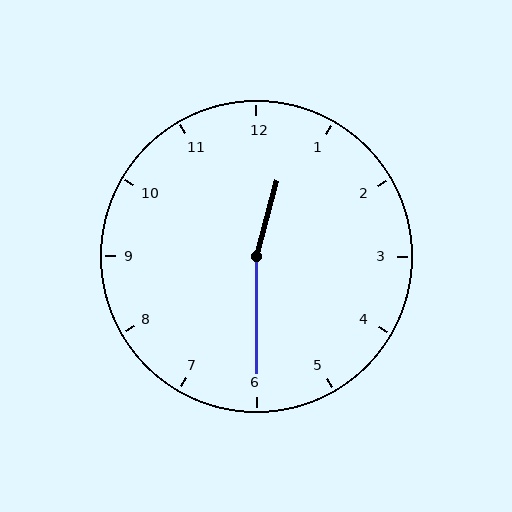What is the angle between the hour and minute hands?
Approximately 165 degrees.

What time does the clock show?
12:30.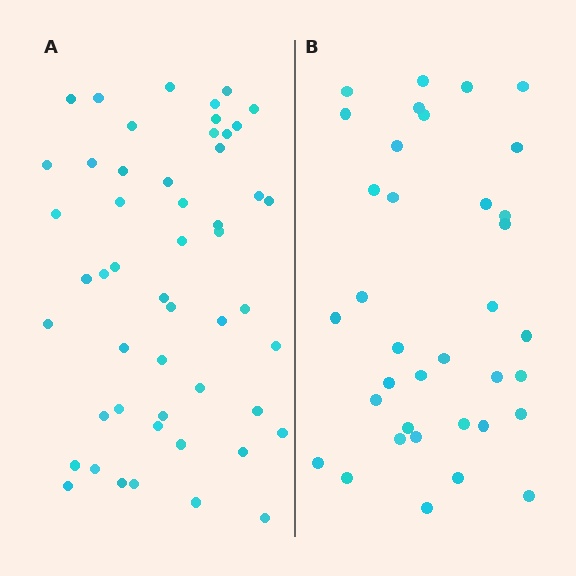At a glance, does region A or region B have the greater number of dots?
Region A (the left region) has more dots.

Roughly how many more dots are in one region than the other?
Region A has approximately 15 more dots than region B.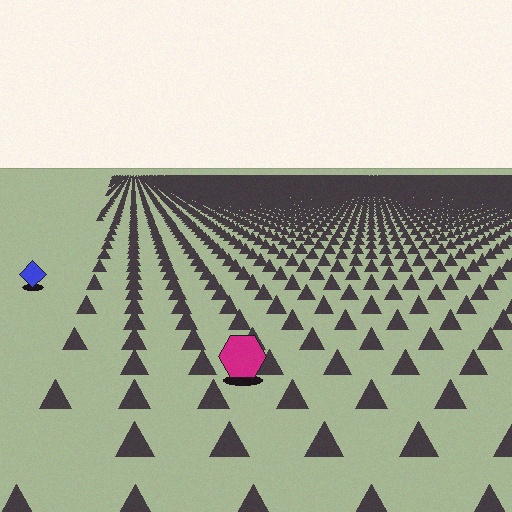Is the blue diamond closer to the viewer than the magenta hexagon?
No. The magenta hexagon is closer — you can tell from the texture gradient: the ground texture is coarser near it.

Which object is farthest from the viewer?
The blue diamond is farthest from the viewer. It appears smaller and the ground texture around it is denser.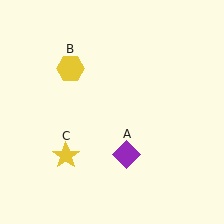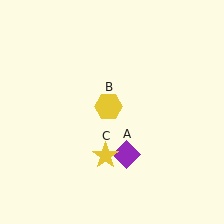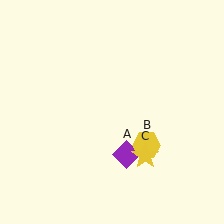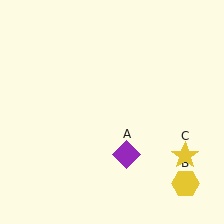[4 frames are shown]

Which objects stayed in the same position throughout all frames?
Purple diamond (object A) remained stationary.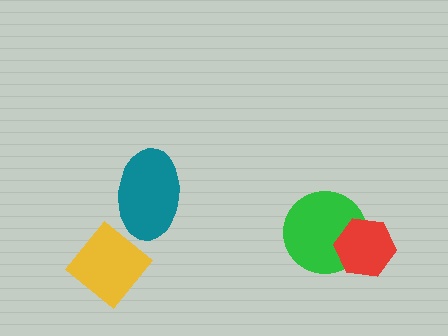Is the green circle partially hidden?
Yes, it is partially covered by another shape.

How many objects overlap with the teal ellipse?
0 objects overlap with the teal ellipse.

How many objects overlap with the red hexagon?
1 object overlaps with the red hexagon.